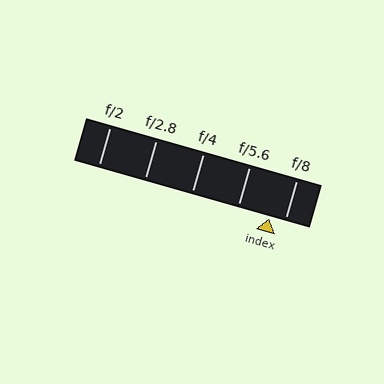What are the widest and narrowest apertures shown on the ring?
The widest aperture shown is f/2 and the narrowest is f/8.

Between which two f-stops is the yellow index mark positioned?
The index mark is between f/5.6 and f/8.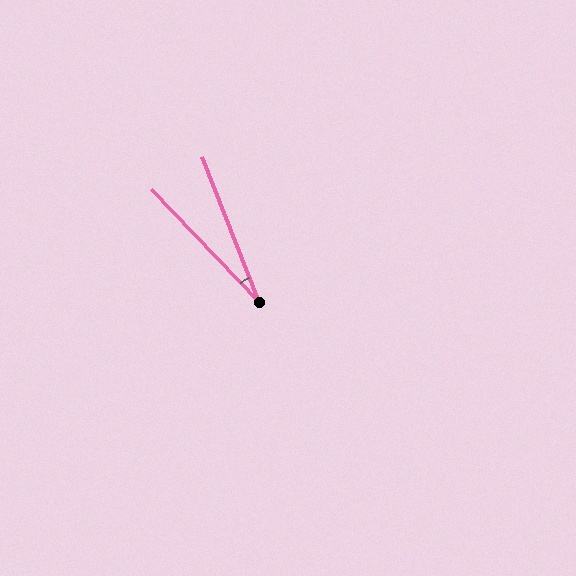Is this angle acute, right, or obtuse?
It is acute.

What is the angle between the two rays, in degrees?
Approximately 22 degrees.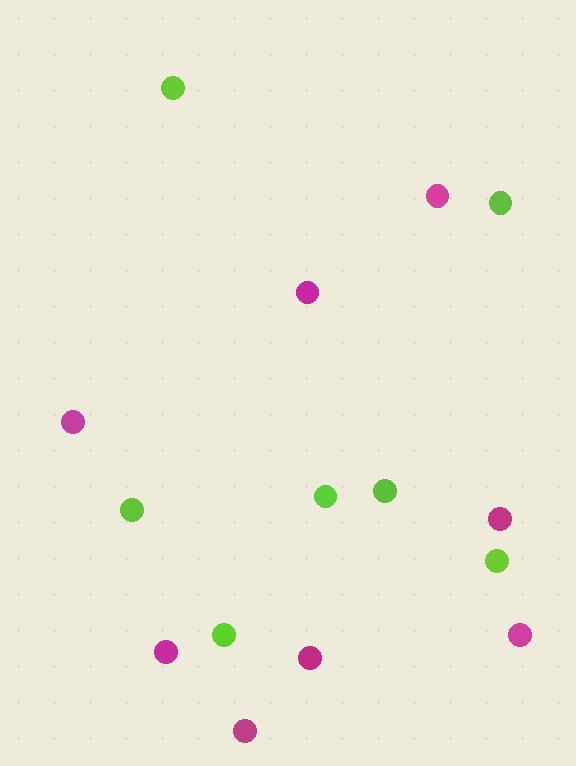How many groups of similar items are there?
There are 2 groups: one group of magenta circles (8) and one group of lime circles (7).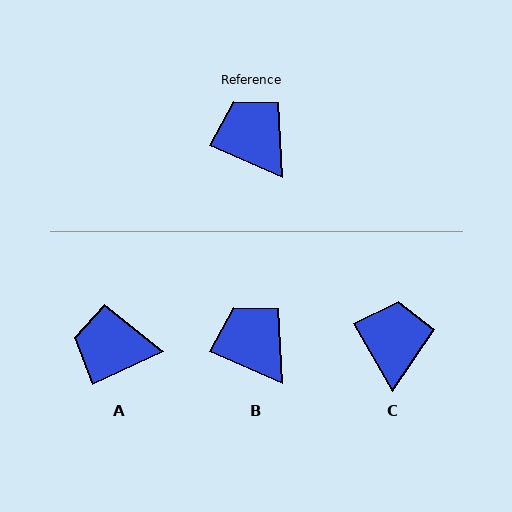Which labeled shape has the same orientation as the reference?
B.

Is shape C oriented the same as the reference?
No, it is off by about 36 degrees.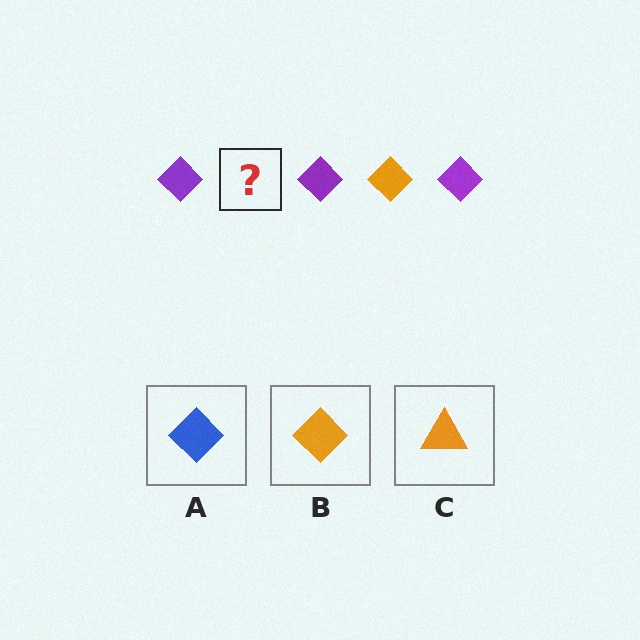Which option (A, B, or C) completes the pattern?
B.